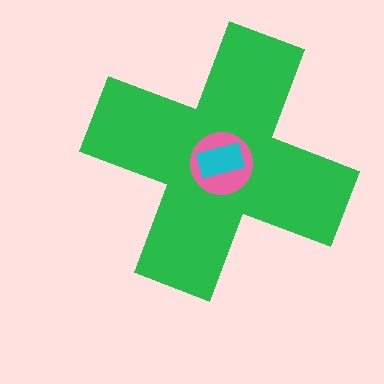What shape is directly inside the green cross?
The pink circle.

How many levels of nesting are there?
3.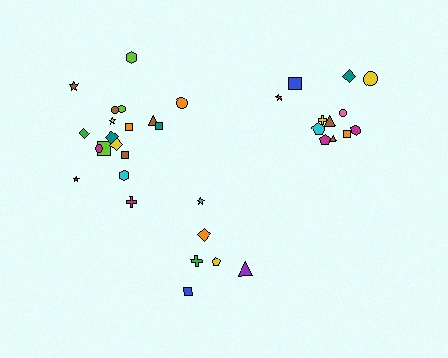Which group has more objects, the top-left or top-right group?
The top-left group.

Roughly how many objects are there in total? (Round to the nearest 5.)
Roughly 35 objects in total.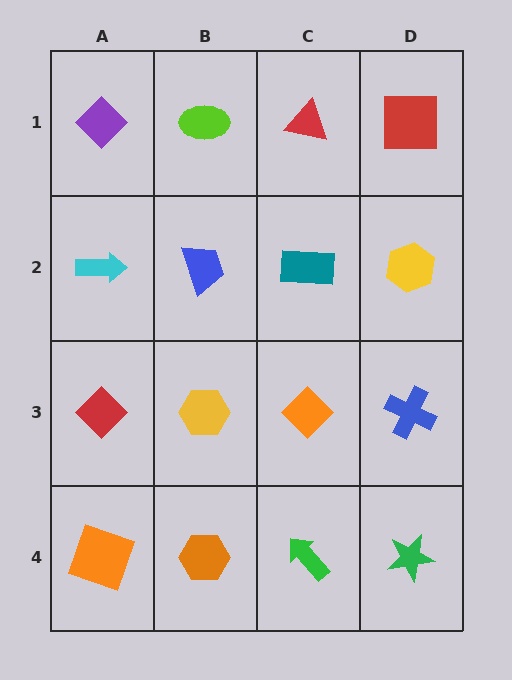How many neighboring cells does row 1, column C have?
3.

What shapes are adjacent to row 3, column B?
A blue trapezoid (row 2, column B), an orange hexagon (row 4, column B), a red diamond (row 3, column A), an orange diamond (row 3, column C).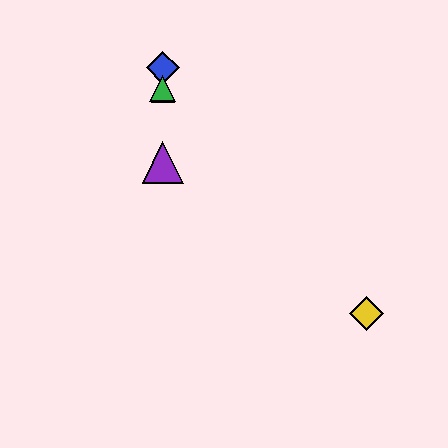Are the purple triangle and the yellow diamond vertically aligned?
No, the purple triangle is at x≈163 and the yellow diamond is at x≈367.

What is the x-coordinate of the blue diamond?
The blue diamond is at x≈163.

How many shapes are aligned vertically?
4 shapes (the red triangle, the blue diamond, the green triangle, the purple triangle) are aligned vertically.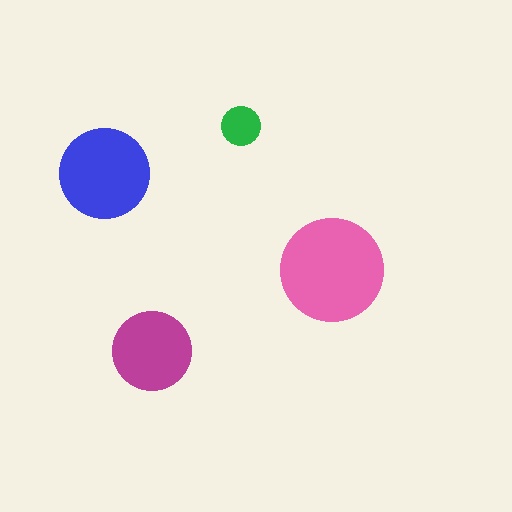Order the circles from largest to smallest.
the pink one, the blue one, the magenta one, the green one.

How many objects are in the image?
There are 4 objects in the image.